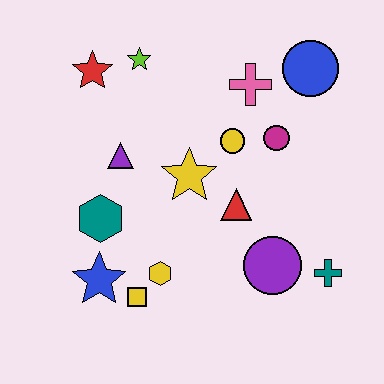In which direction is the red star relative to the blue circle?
The red star is to the left of the blue circle.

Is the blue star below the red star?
Yes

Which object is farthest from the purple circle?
The red star is farthest from the purple circle.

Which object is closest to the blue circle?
The pink cross is closest to the blue circle.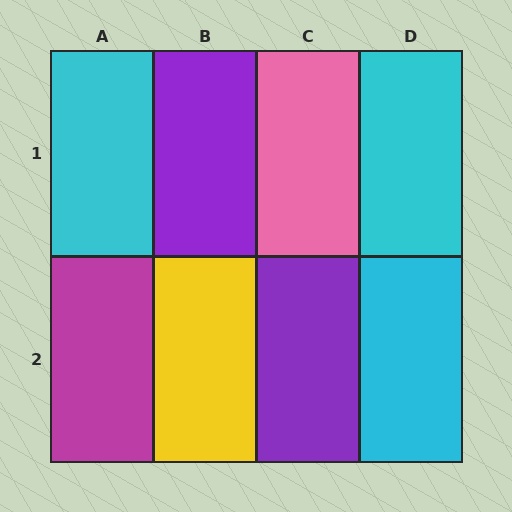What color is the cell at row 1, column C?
Pink.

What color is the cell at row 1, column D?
Cyan.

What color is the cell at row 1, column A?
Cyan.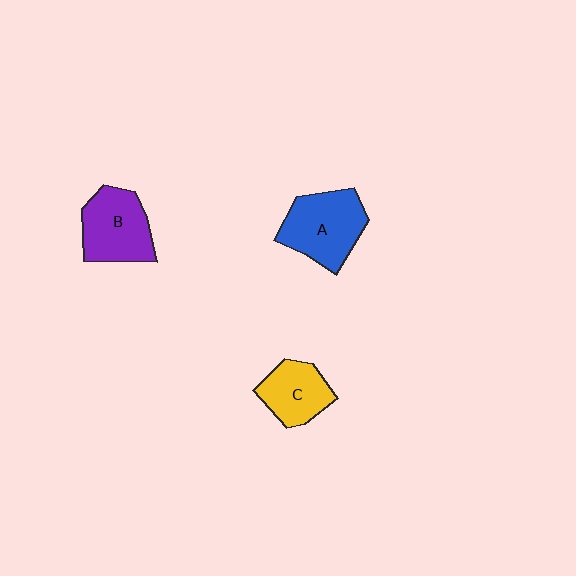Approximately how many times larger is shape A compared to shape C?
Approximately 1.4 times.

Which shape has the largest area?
Shape A (blue).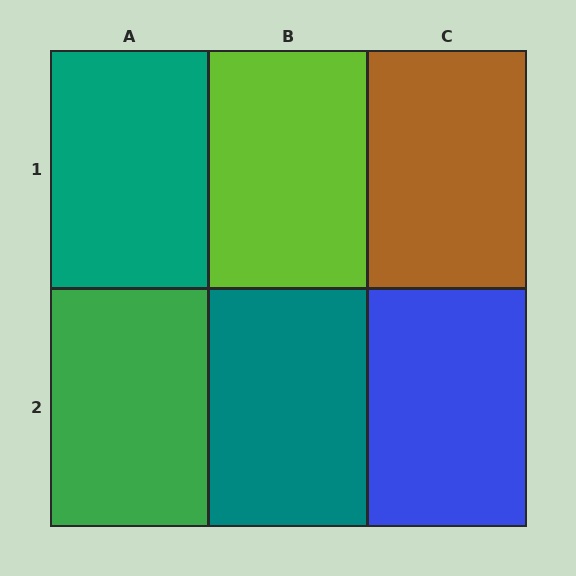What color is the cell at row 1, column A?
Teal.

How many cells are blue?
1 cell is blue.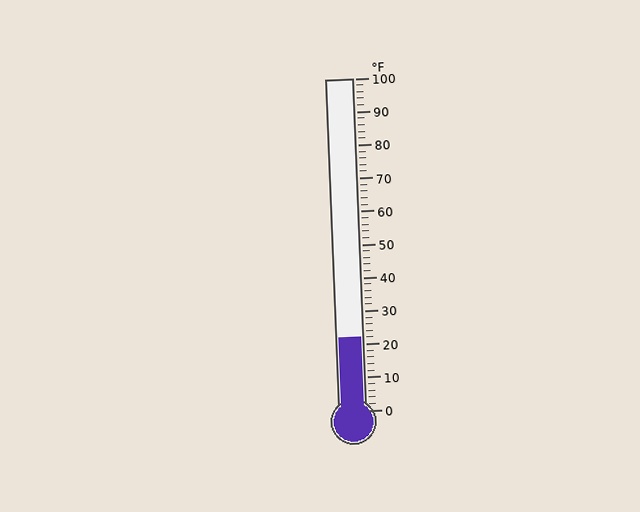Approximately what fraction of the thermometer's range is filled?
The thermometer is filled to approximately 20% of its range.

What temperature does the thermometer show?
The thermometer shows approximately 22°F.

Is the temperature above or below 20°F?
The temperature is above 20°F.